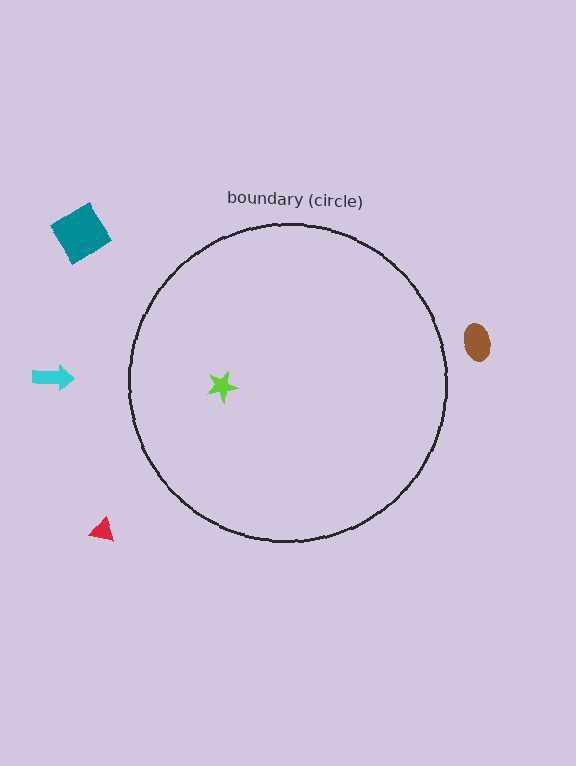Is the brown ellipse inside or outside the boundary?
Outside.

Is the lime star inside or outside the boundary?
Inside.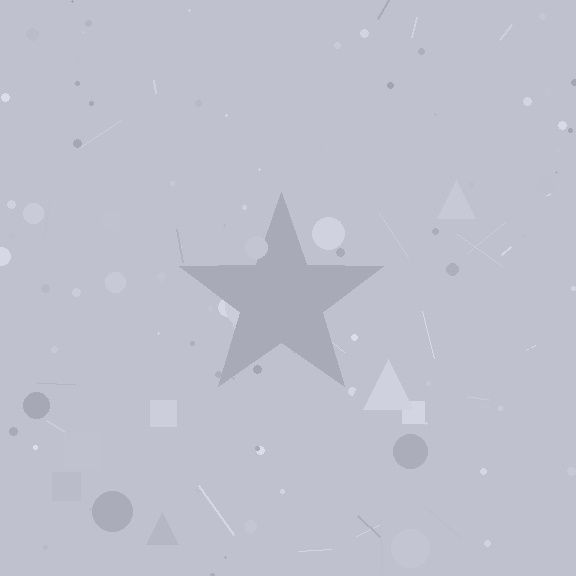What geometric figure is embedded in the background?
A star is embedded in the background.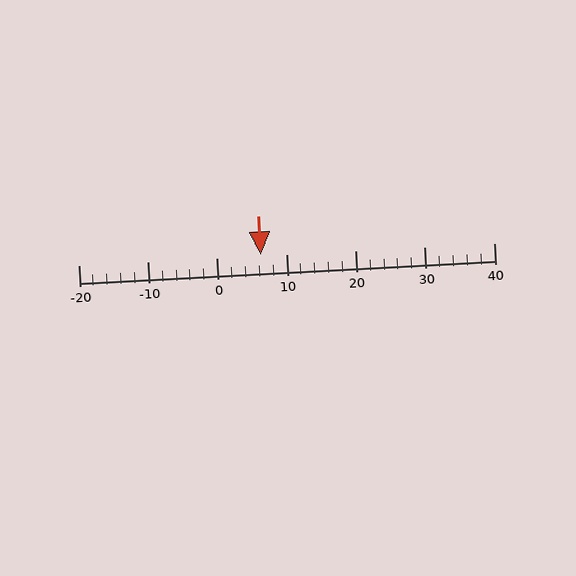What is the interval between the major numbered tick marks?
The major tick marks are spaced 10 units apart.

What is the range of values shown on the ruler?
The ruler shows values from -20 to 40.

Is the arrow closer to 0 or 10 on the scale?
The arrow is closer to 10.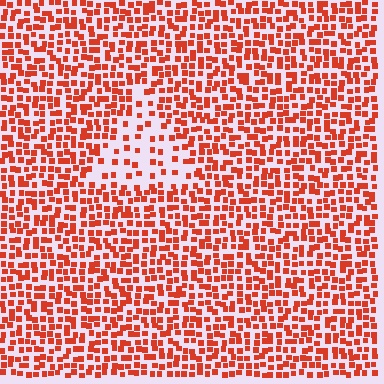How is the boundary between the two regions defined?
The boundary is defined by a change in element density (approximately 2.3x ratio). All elements are the same color, size, and shape.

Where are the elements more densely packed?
The elements are more densely packed outside the triangle boundary.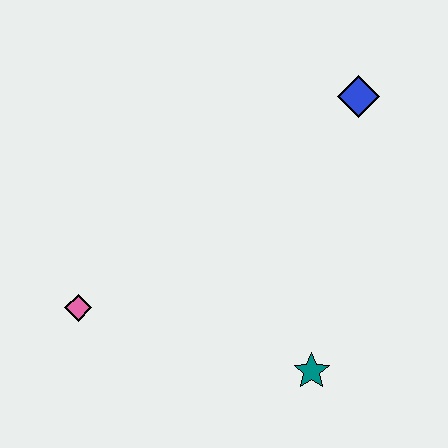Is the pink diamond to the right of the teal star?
No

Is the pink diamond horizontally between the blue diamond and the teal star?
No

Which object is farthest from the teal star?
The blue diamond is farthest from the teal star.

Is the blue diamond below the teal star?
No